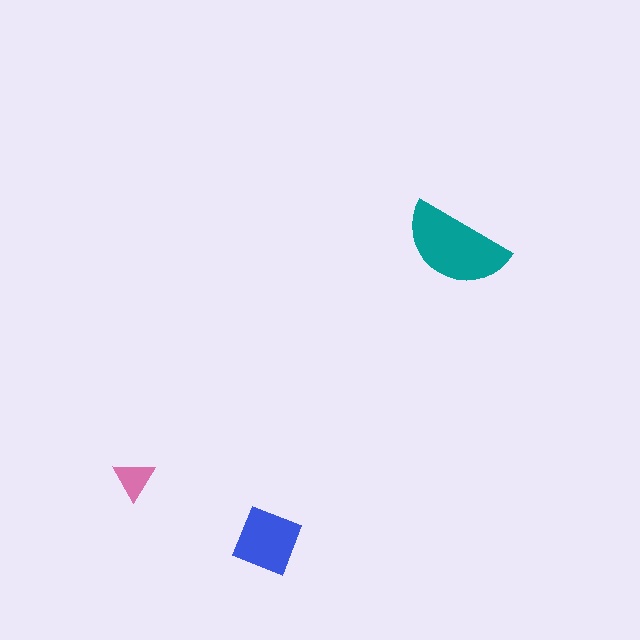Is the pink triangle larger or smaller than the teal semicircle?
Smaller.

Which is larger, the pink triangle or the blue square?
The blue square.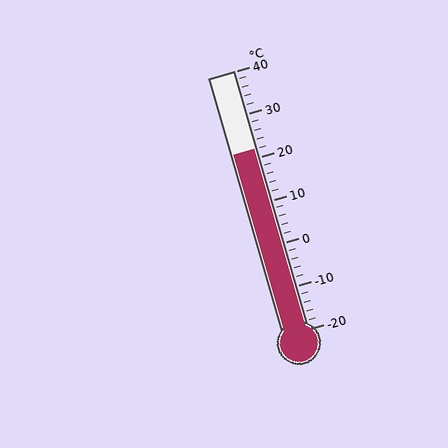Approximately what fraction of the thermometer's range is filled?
The thermometer is filled to approximately 70% of its range.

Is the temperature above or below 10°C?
The temperature is above 10°C.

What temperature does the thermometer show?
The thermometer shows approximately 22°C.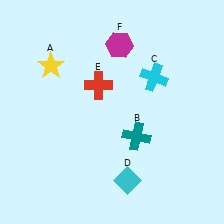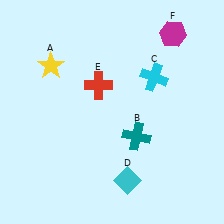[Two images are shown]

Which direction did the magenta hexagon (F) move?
The magenta hexagon (F) moved right.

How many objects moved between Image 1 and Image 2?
1 object moved between the two images.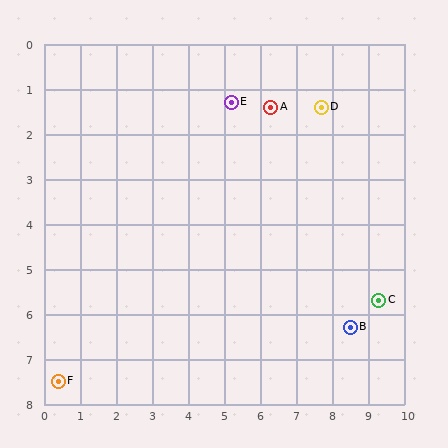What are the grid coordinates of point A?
Point A is at approximately (6.3, 1.4).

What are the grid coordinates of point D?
Point D is at approximately (7.7, 1.4).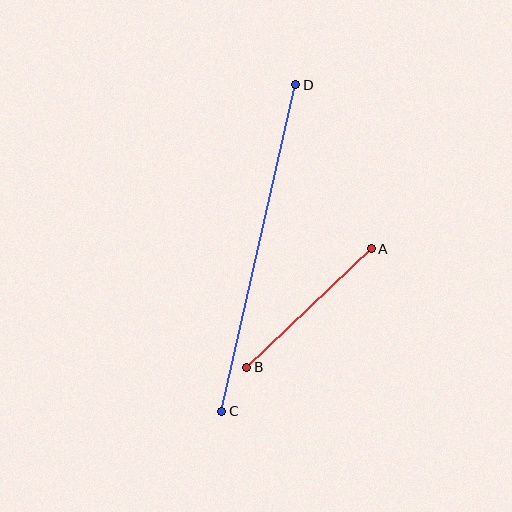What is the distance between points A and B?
The distance is approximately 172 pixels.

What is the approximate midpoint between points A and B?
The midpoint is at approximately (309, 308) pixels.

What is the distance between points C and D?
The distance is approximately 335 pixels.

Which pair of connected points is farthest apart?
Points C and D are farthest apart.